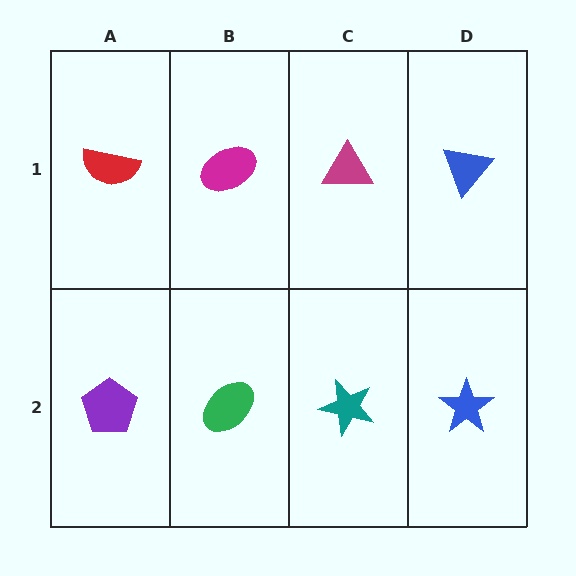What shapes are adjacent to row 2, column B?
A magenta ellipse (row 1, column B), a purple pentagon (row 2, column A), a teal star (row 2, column C).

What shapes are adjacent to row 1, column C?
A teal star (row 2, column C), a magenta ellipse (row 1, column B), a blue triangle (row 1, column D).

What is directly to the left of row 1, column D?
A magenta triangle.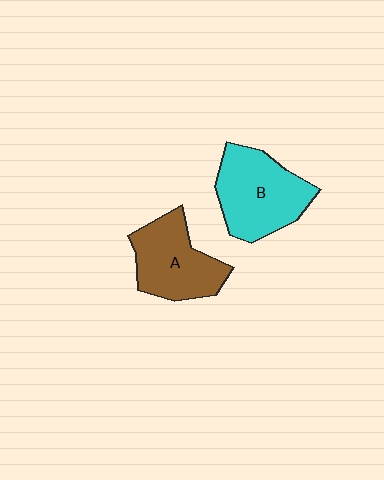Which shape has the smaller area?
Shape A (brown).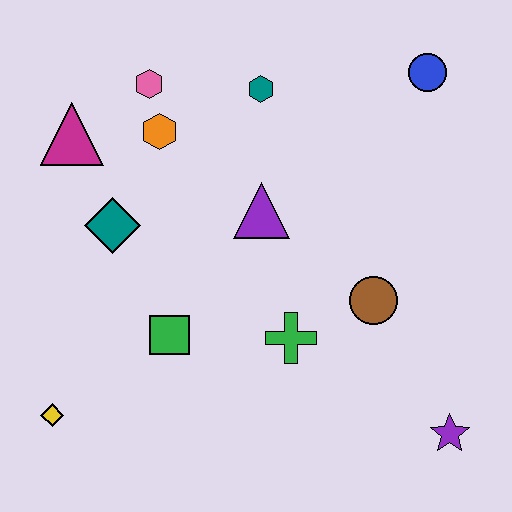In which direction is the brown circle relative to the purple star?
The brown circle is above the purple star.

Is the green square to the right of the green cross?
No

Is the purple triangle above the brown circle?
Yes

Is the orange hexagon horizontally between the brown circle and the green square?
No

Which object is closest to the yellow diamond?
The green square is closest to the yellow diamond.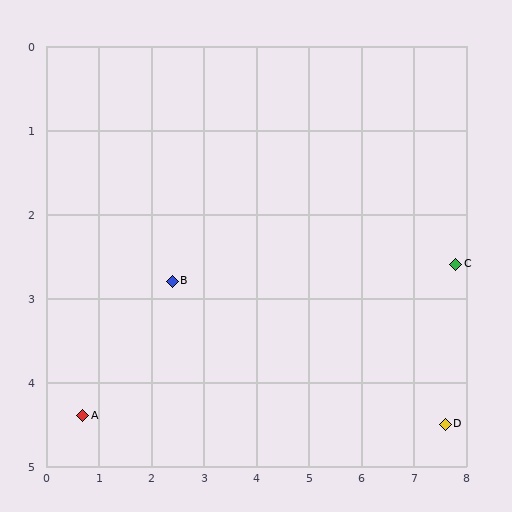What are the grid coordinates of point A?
Point A is at approximately (0.7, 4.4).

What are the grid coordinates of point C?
Point C is at approximately (7.8, 2.6).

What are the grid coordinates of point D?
Point D is at approximately (7.6, 4.5).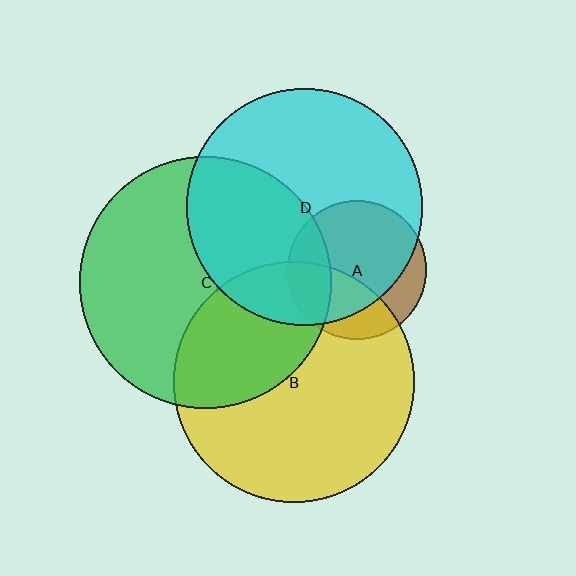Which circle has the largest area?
Circle C (green).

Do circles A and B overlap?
Yes.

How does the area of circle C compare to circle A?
Approximately 3.3 times.